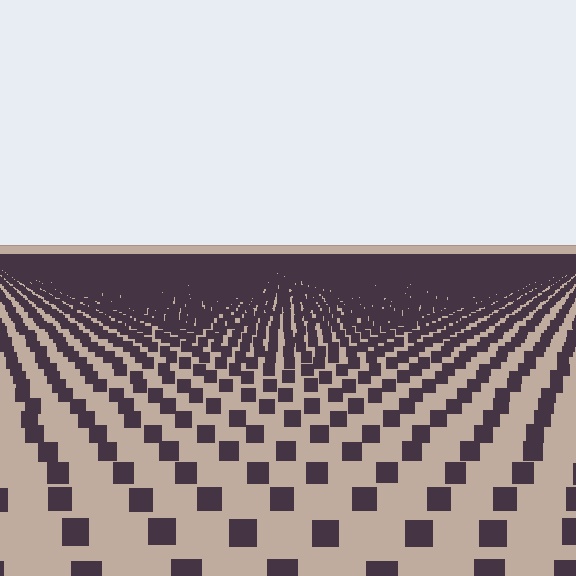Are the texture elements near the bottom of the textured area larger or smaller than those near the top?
Larger. Near the bottom, elements are closer to the viewer and appear at a bigger on-screen size.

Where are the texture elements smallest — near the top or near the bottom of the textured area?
Near the top.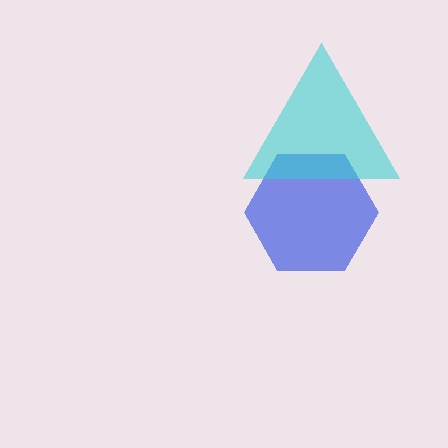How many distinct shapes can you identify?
There are 2 distinct shapes: a blue hexagon, a cyan triangle.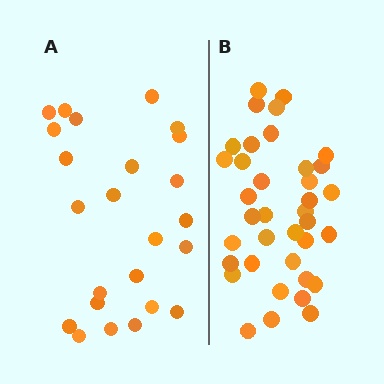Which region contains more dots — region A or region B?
Region B (the right region) has more dots.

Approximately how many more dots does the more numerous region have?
Region B has approximately 15 more dots than region A.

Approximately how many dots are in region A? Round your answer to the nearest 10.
About 20 dots. (The exact count is 24, which rounds to 20.)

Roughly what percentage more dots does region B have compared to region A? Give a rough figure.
About 55% more.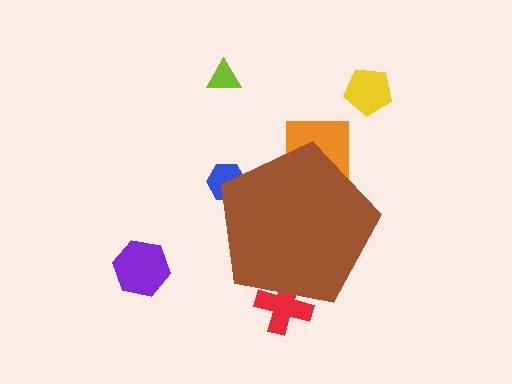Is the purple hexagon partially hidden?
No, the purple hexagon is fully visible.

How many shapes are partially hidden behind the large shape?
3 shapes are partially hidden.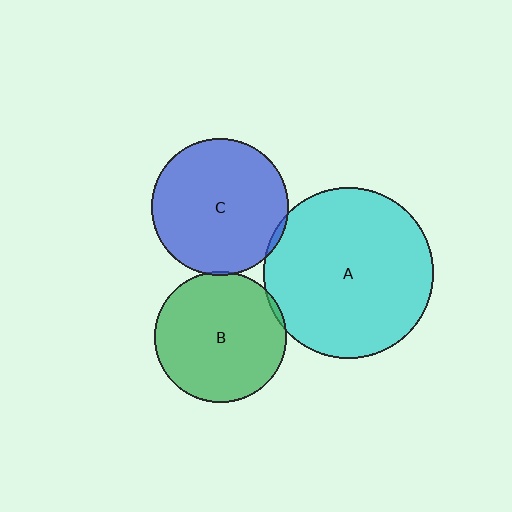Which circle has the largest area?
Circle A (cyan).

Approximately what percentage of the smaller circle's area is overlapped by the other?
Approximately 5%.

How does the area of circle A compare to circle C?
Approximately 1.5 times.